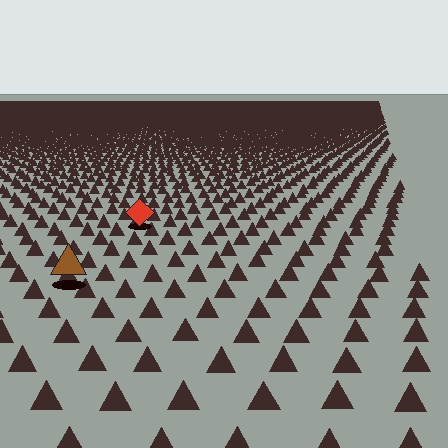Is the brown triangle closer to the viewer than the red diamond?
Yes. The brown triangle is closer — you can tell from the texture gradient: the ground texture is coarser near it.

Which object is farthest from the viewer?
The red diamond is farthest from the viewer. It appears smaller and the ground texture around it is denser.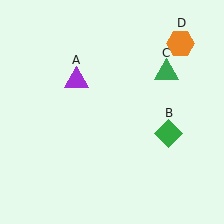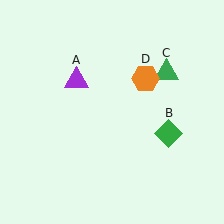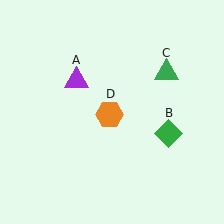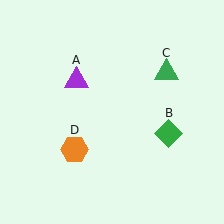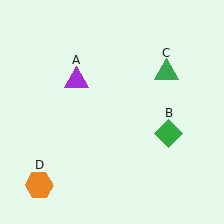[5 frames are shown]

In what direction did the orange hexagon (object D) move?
The orange hexagon (object D) moved down and to the left.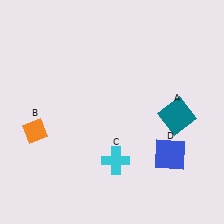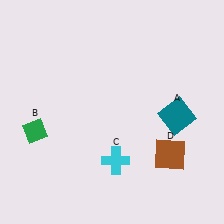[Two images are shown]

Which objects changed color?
B changed from orange to green. D changed from blue to brown.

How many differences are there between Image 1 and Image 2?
There are 2 differences between the two images.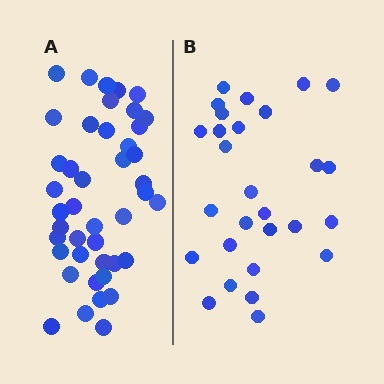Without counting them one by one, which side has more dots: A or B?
Region A (the left region) has more dots.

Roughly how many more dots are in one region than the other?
Region A has approximately 15 more dots than region B.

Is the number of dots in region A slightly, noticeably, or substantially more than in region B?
Region A has substantially more. The ratio is roughly 1.5 to 1.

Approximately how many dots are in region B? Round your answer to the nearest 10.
About 30 dots. (The exact count is 28, which rounds to 30.)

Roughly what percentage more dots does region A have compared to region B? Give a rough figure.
About 55% more.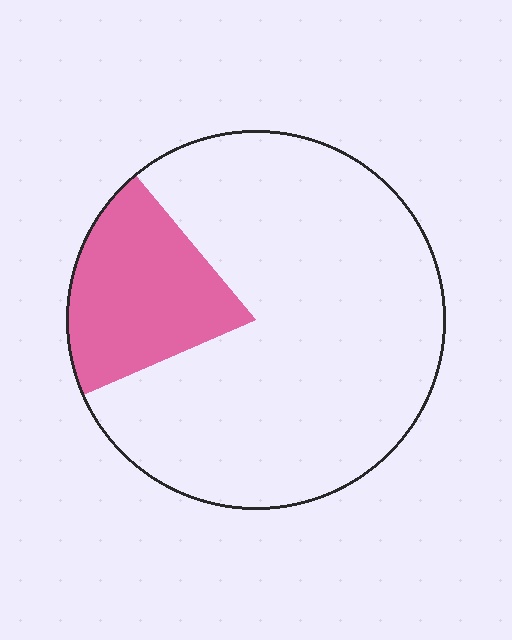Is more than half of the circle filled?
No.